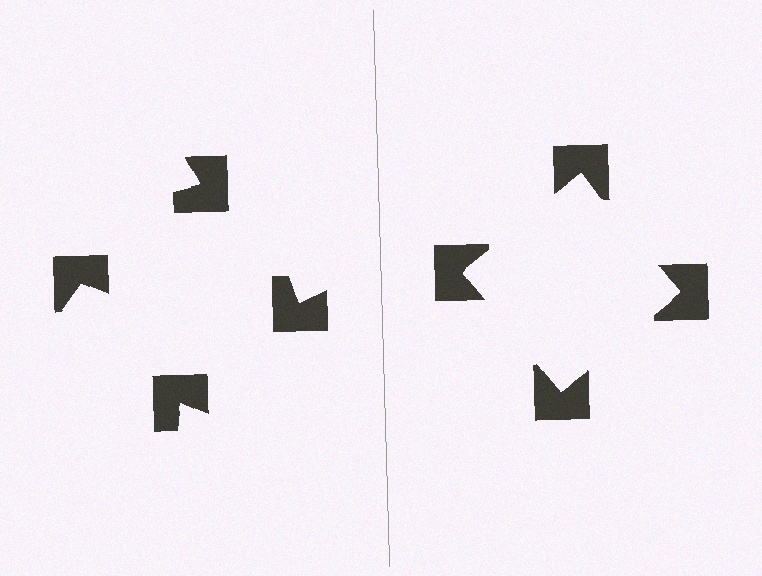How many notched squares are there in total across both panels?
8 — 4 on each side.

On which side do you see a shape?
An illusory square appears on the right side. On the left side the wedge cuts are rotated, so no coherent shape forms.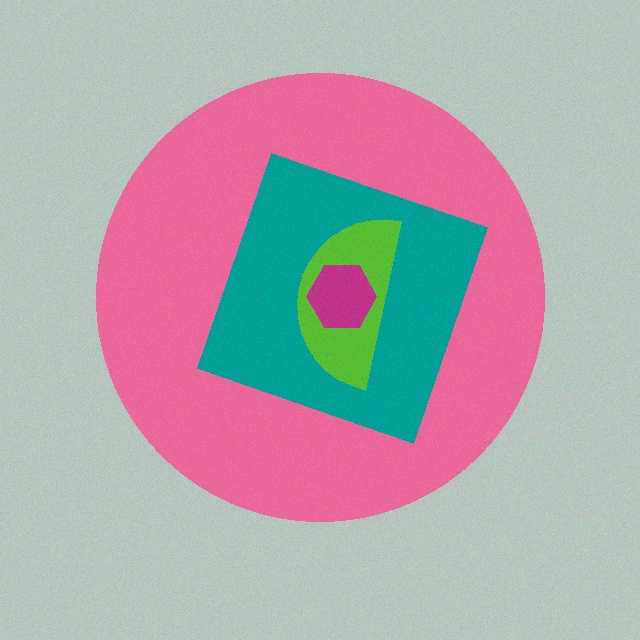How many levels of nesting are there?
4.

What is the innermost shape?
The magenta hexagon.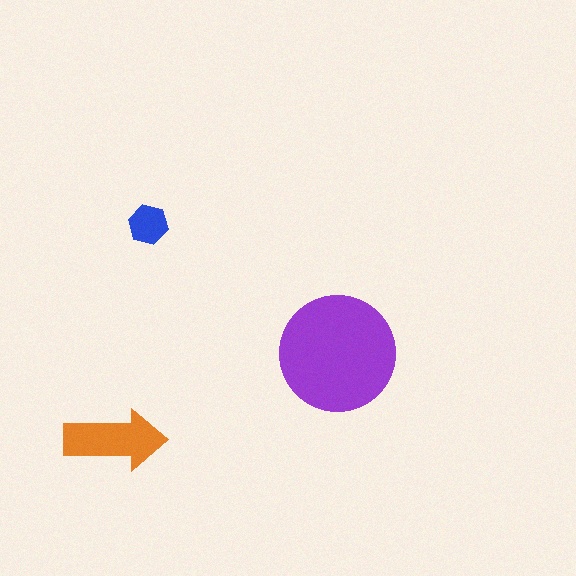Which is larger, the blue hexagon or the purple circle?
The purple circle.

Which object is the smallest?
The blue hexagon.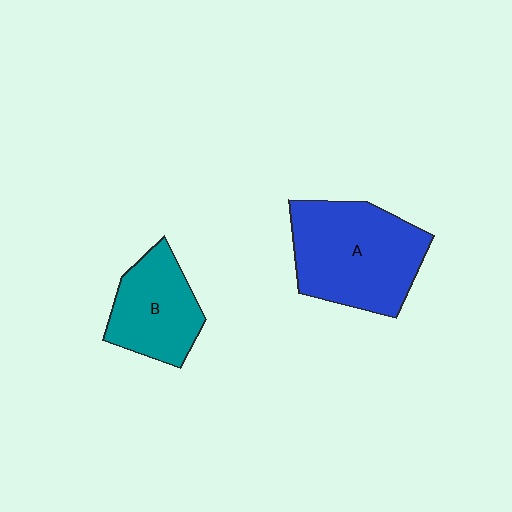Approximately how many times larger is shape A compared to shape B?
Approximately 1.5 times.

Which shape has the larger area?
Shape A (blue).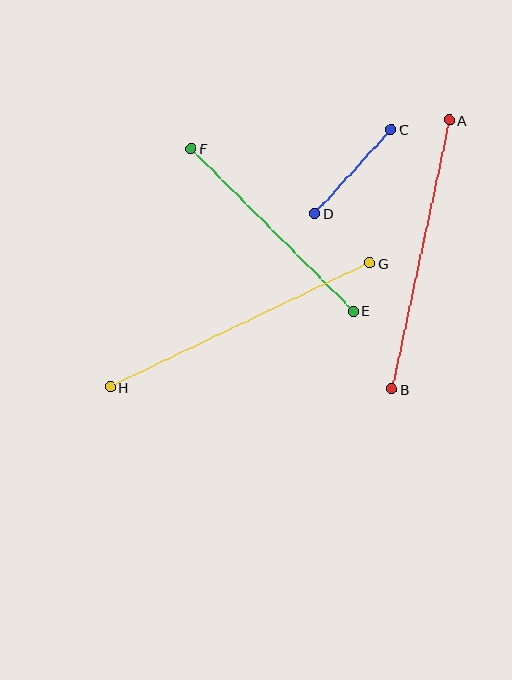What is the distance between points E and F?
The distance is approximately 230 pixels.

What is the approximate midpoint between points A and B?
The midpoint is at approximately (421, 255) pixels.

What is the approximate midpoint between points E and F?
The midpoint is at approximately (273, 230) pixels.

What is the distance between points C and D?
The distance is approximately 114 pixels.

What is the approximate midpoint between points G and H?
The midpoint is at approximately (240, 325) pixels.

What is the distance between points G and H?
The distance is approximately 288 pixels.